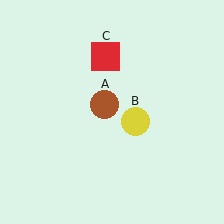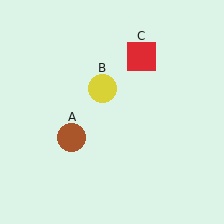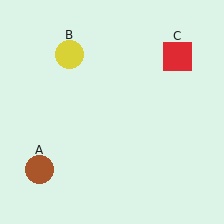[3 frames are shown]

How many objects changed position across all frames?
3 objects changed position: brown circle (object A), yellow circle (object B), red square (object C).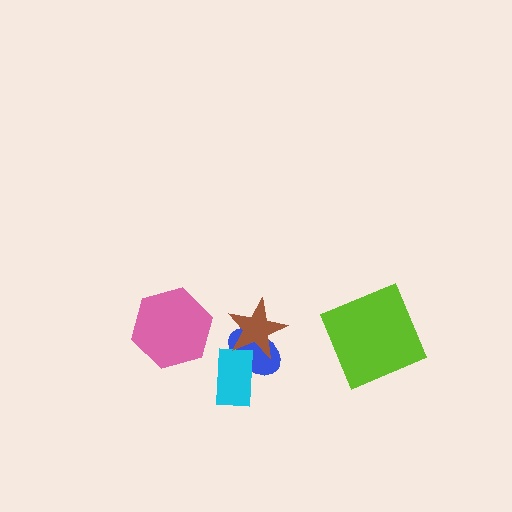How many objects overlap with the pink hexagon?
0 objects overlap with the pink hexagon.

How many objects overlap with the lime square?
0 objects overlap with the lime square.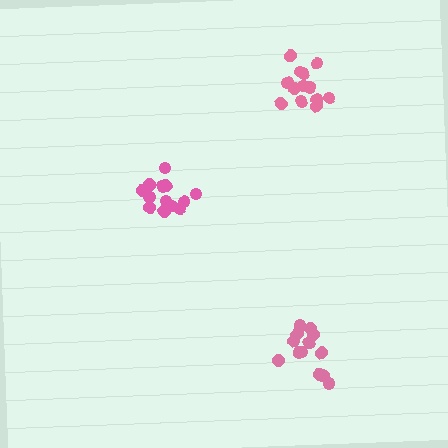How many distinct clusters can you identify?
There are 3 distinct clusters.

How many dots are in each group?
Group 1: 14 dots, Group 2: 13 dots, Group 3: 13 dots (40 total).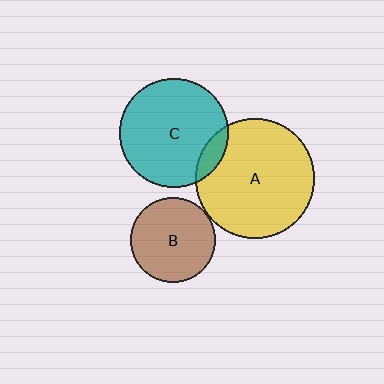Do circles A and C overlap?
Yes.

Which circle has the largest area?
Circle A (yellow).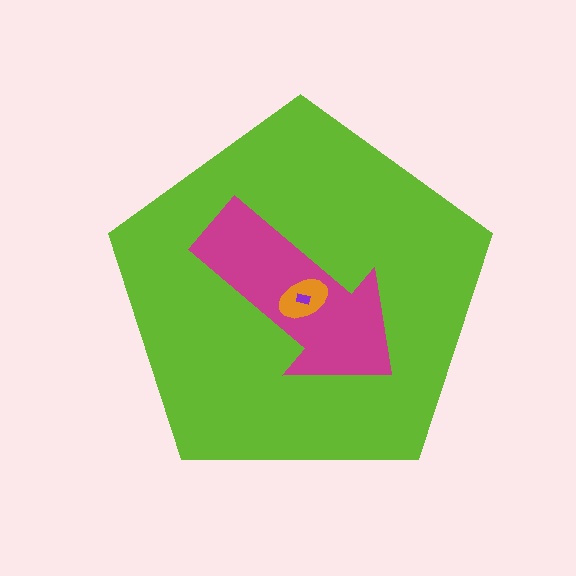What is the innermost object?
The purple rectangle.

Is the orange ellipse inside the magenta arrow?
Yes.